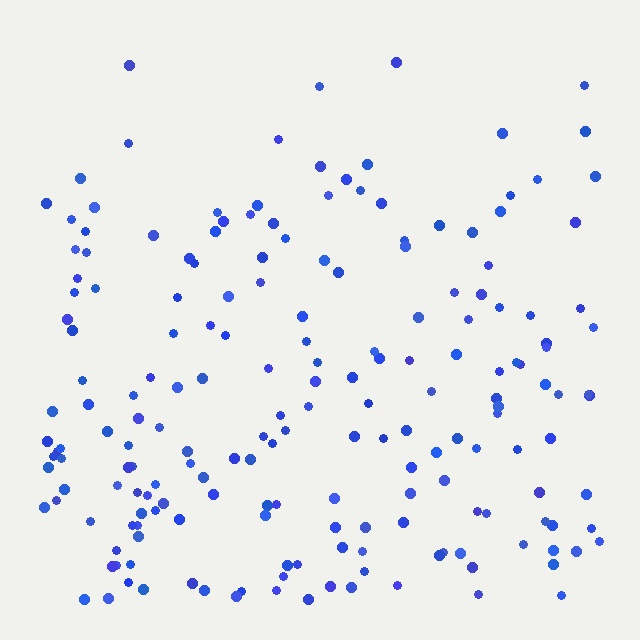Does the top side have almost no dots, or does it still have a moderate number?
Still a moderate number, just noticeably fewer than the bottom.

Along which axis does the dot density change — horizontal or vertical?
Vertical.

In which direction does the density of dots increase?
From top to bottom, with the bottom side densest.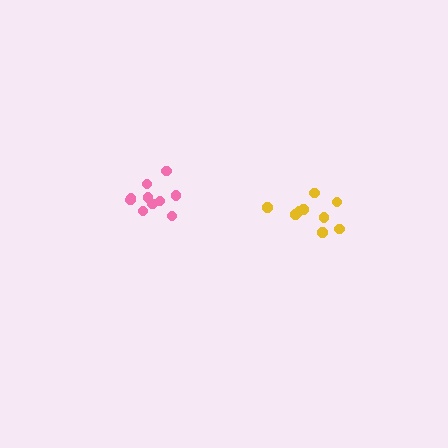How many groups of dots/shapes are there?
There are 2 groups.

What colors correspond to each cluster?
The clusters are colored: yellow, pink.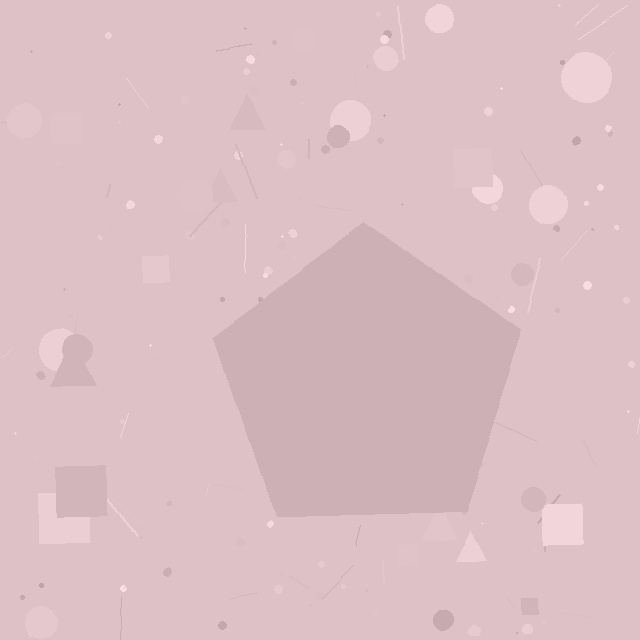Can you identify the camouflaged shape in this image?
The camouflaged shape is a pentagon.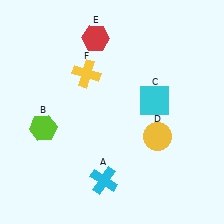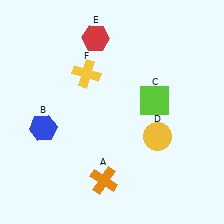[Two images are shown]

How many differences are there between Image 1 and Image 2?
There are 3 differences between the two images.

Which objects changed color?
A changed from cyan to orange. B changed from lime to blue. C changed from cyan to lime.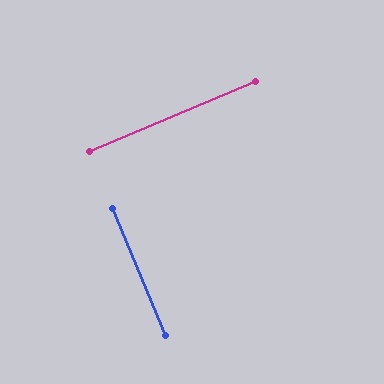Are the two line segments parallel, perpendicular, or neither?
Perpendicular — they meet at approximately 89°.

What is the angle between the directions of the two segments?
Approximately 89 degrees.